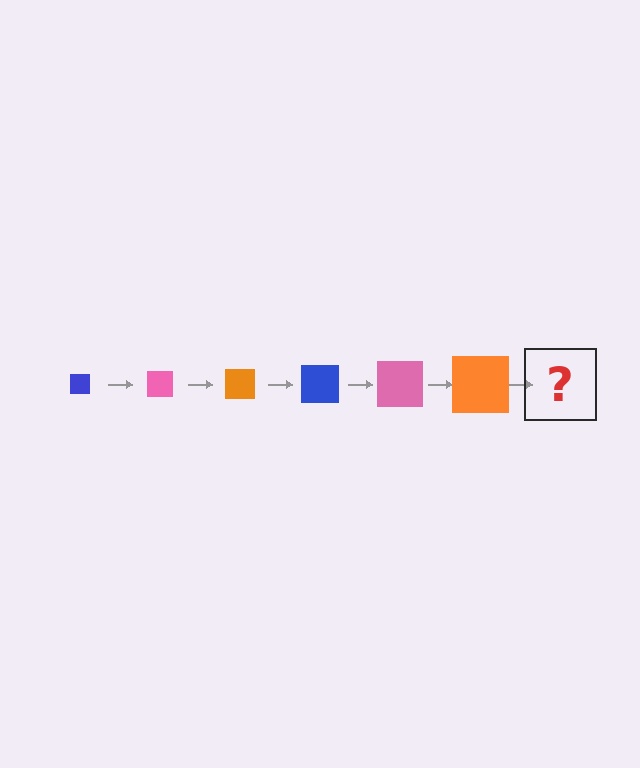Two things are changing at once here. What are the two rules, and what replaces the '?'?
The two rules are that the square grows larger each step and the color cycles through blue, pink, and orange. The '?' should be a blue square, larger than the previous one.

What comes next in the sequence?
The next element should be a blue square, larger than the previous one.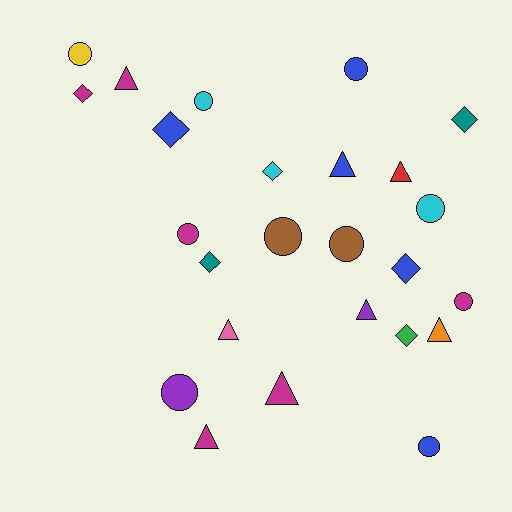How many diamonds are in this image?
There are 7 diamonds.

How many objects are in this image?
There are 25 objects.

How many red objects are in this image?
There is 1 red object.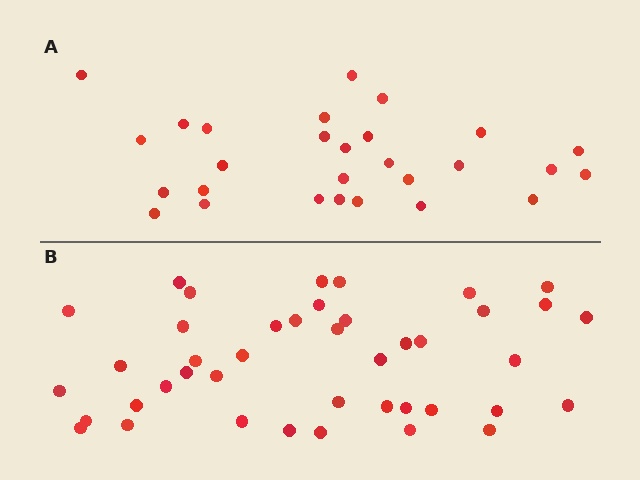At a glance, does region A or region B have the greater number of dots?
Region B (the bottom region) has more dots.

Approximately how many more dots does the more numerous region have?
Region B has approximately 15 more dots than region A.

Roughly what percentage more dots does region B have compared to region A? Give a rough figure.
About 50% more.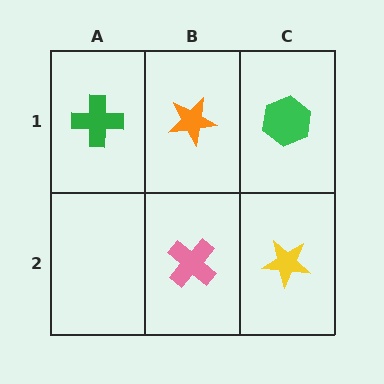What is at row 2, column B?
A pink cross.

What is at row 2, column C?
A yellow star.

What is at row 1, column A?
A green cross.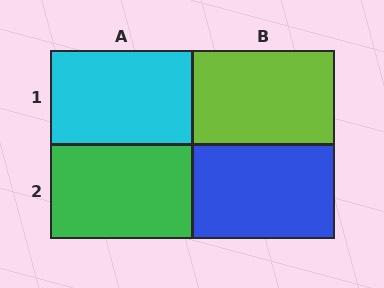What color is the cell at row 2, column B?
Blue.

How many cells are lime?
1 cell is lime.